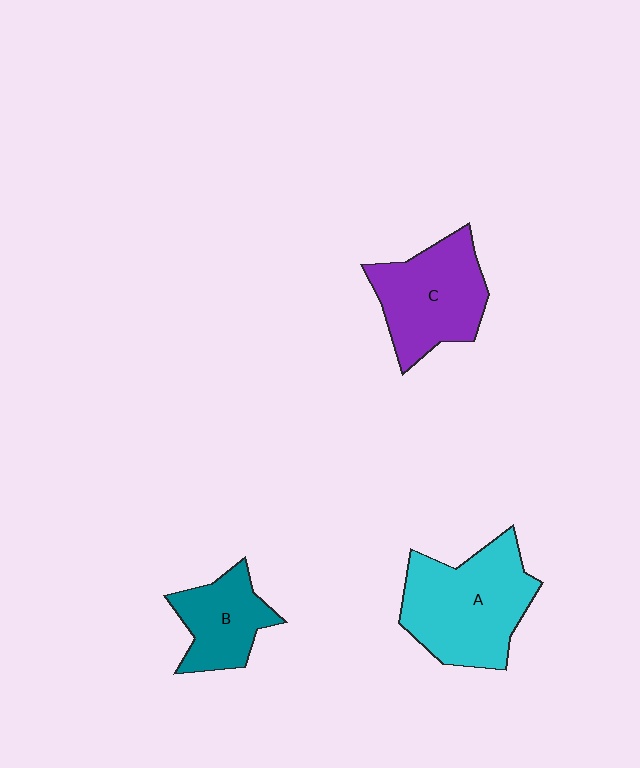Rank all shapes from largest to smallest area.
From largest to smallest: A (cyan), C (purple), B (teal).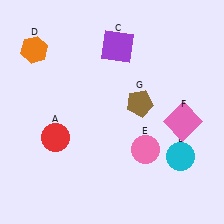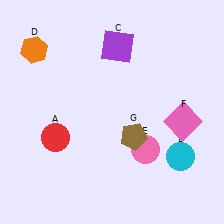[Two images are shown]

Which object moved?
The brown pentagon (G) moved down.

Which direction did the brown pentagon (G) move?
The brown pentagon (G) moved down.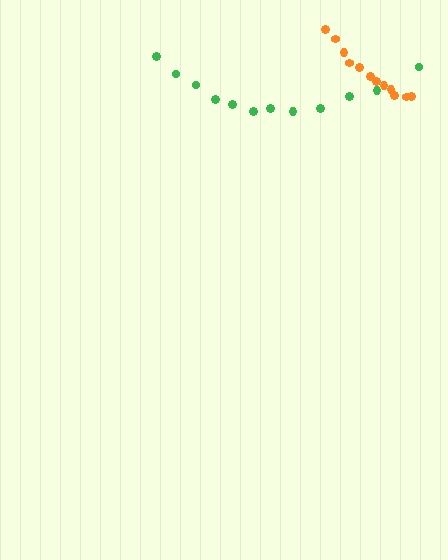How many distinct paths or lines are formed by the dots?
There are 2 distinct paths.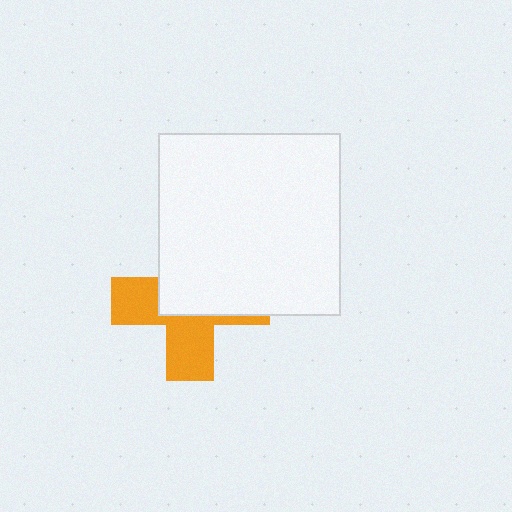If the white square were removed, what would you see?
You would see the complete orange cross.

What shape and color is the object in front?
The object in front is a white square.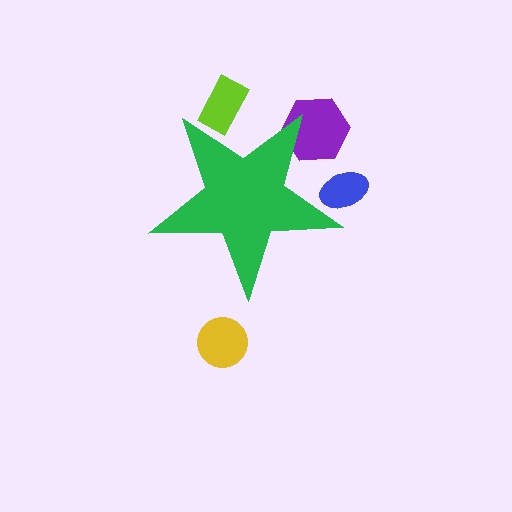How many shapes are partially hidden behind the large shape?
3 shapes are partially hidden.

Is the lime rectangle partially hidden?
Yes, the lime rectangle is partially hidden behind the green star.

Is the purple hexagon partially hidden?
Yes, the purple hexagon is partially hidden behind the green star.